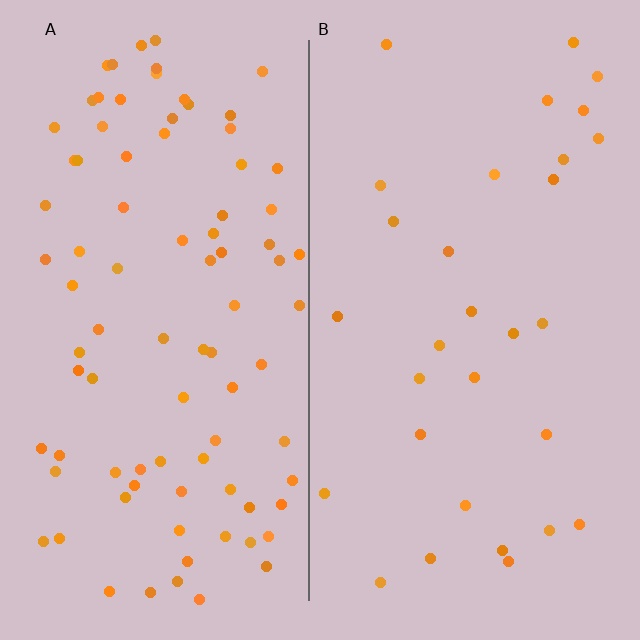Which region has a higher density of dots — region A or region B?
A (the left).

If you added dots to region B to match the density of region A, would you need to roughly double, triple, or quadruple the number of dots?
Approximately triple.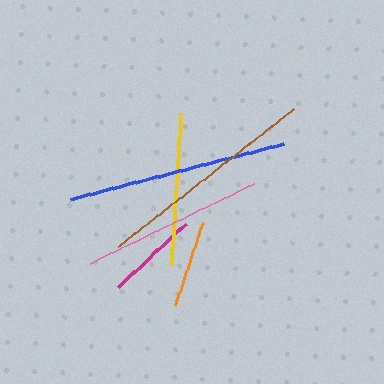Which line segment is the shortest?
The orange line is the shortest at approximately 88 pixels.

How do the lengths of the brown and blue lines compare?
The brown and blue lines are approximately the same length.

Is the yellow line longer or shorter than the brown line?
The brown line is longer than the yellow line.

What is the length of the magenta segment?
The magenta segment is approximately 93 pixels long.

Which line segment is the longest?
The brown line is the longest at approximately 222 pixels.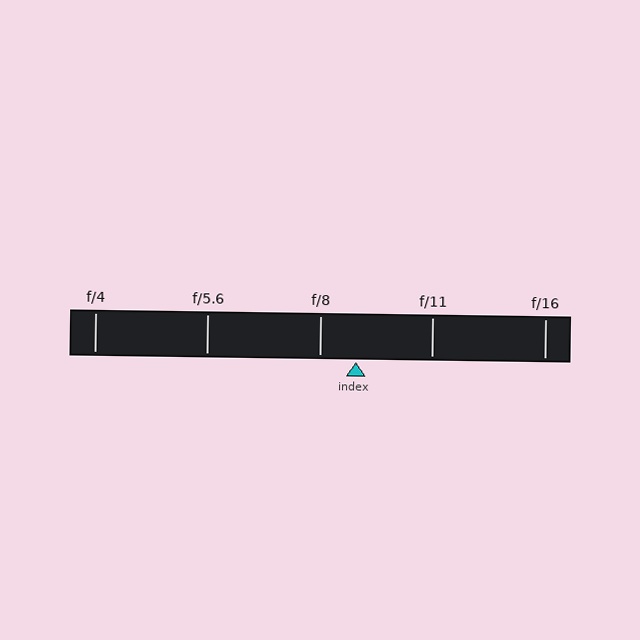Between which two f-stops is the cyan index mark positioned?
The index mark is between f/8 and f/11.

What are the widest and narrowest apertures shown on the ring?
The widest aperture shown is f/4 and the narrowest is f/16.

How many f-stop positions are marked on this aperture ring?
There are 5 f-stop positions marked.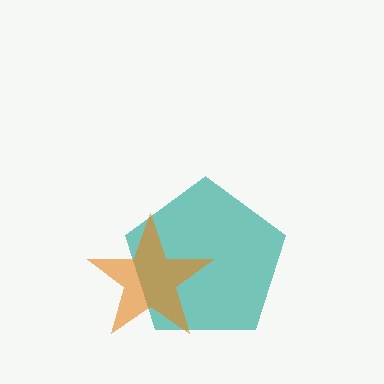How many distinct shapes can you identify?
There are 2 distinct shapes: a teal pentagon, an orange star.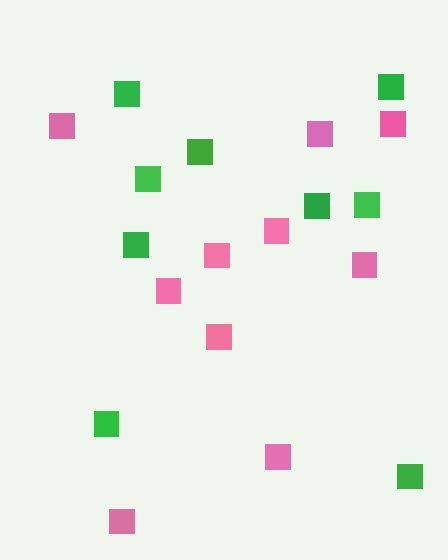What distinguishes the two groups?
There are 2 groups: one group of pink squares (10) and one group of green squares (9).